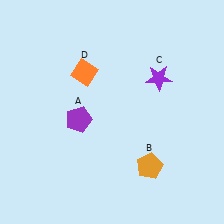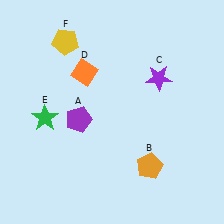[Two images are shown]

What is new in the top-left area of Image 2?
A yellow pentagon (F) was added in the top-left area of Image 2.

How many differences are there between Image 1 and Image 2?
There are 2 differences between the two images.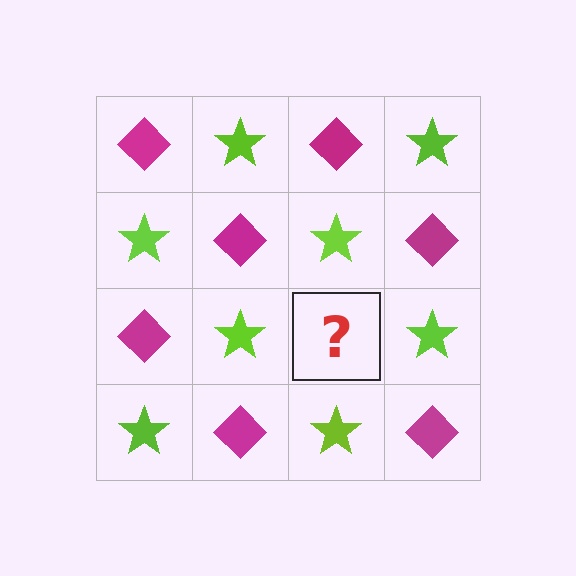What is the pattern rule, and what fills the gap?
The rule is that it alternates magenta diamond and lime star in a checkerboard pattern. The gap should be filled with a magenta diamond.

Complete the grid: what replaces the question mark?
The question mark should be replaced with a magenta diamond.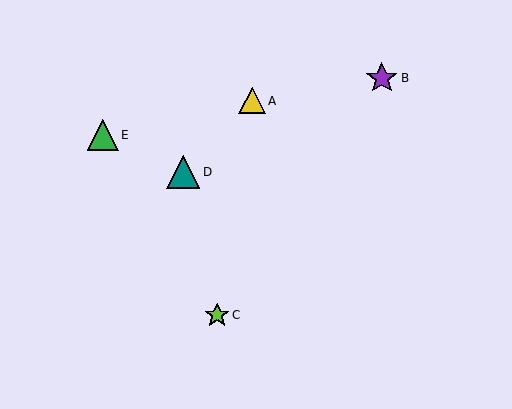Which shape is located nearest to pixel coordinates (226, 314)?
The lime star (labeled C) at (217, 315) is nearest to that location.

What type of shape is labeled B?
Shape B is a purple star.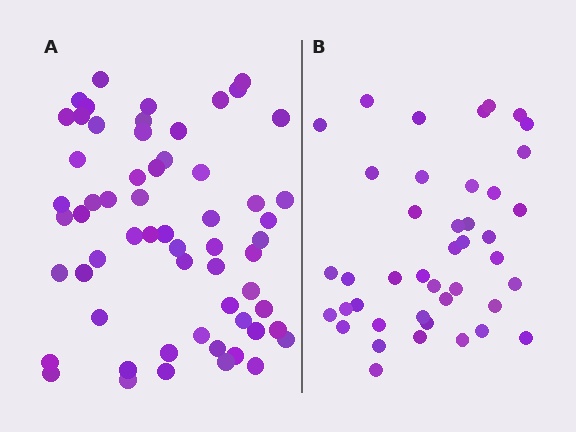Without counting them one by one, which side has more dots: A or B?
Region A (the left region) has more dots.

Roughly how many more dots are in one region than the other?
Region A has approximately 20 more dots than region B.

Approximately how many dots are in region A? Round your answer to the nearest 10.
About 60 dots.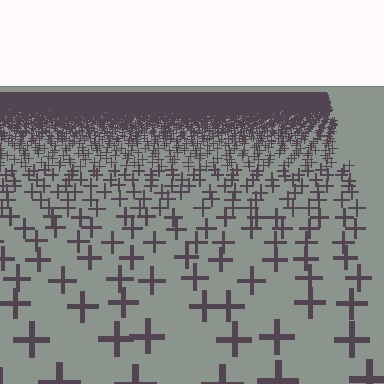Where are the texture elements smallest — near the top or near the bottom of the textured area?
Near the top.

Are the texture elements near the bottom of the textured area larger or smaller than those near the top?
Larger. Near the bottom, elements are closer to the viewer and appear at a bigger on-screen size.